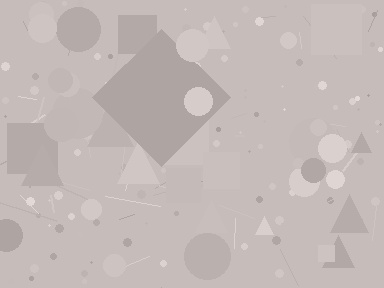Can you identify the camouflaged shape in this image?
The camouflaged shape is a diamond.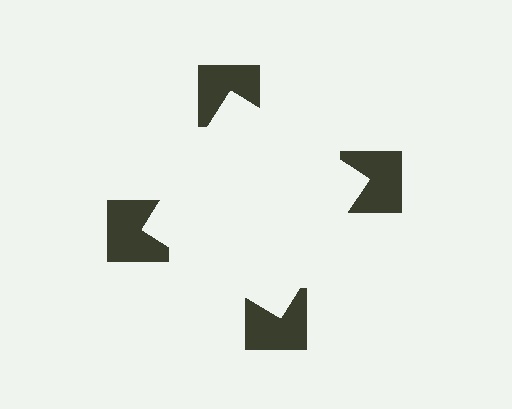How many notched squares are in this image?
There are 4 — one at each vertex of the illusory square.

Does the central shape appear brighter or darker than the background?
It typically appears slightly brighter than the background, even though no actual brightness change is drawn.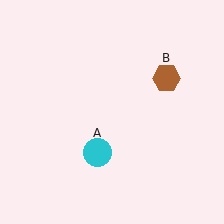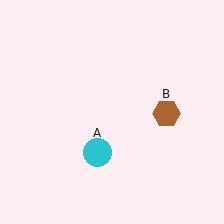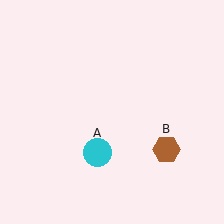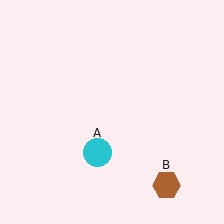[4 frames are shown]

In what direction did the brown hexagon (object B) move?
The brown hexagon (object B) moved down.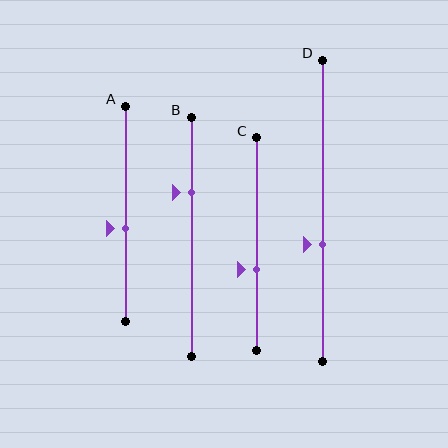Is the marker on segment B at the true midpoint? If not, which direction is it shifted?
No, the marker on segment B is shifted upward by about 18% of the segment length.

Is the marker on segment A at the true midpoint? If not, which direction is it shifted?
No, the marker on segment A is shifted downward by about 7% of the segment length.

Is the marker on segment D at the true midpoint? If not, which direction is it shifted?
No, the marker on segment D is shifted downward by about 11% of the segment length.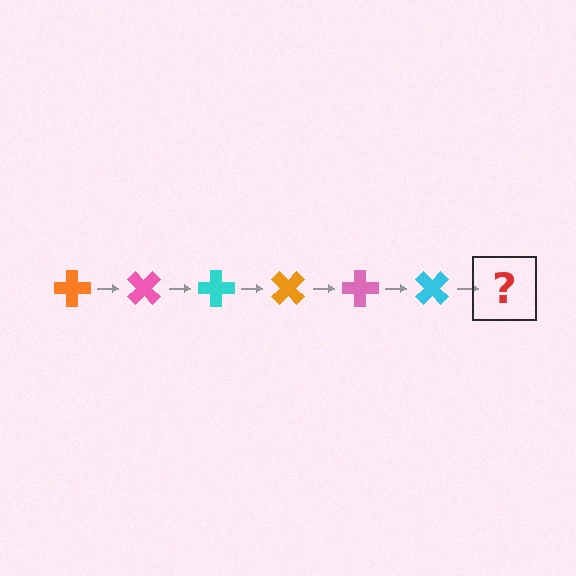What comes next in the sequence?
The next element should be an orange cross, rotated 270 degrees from the start.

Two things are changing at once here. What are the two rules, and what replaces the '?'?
The two rules are that it rotates 45 degrees each step and the color cycles through orange, pink, and cyan. The '?' should be an orange cross, rotated 270 degrees from the start.